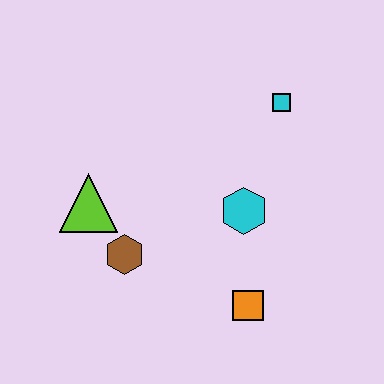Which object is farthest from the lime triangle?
The cyan square is farthest from the lime triangle.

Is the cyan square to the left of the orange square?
No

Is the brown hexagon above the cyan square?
No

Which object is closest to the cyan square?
The cyan hexagon is closest to the cyan square.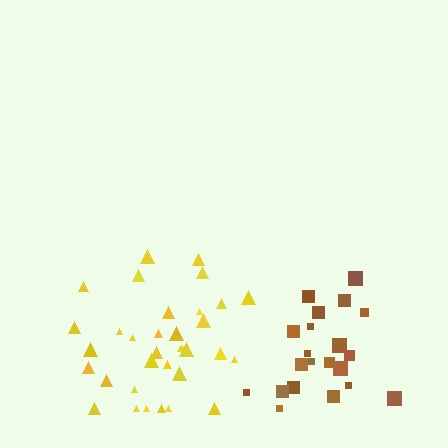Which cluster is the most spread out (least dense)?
Brown.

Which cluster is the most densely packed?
Yellow.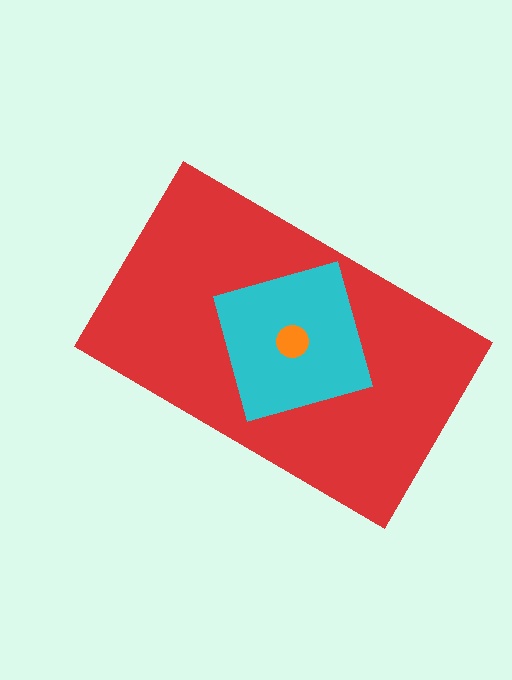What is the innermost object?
The orange circle.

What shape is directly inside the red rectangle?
The cyan square.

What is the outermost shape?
The red rectangle.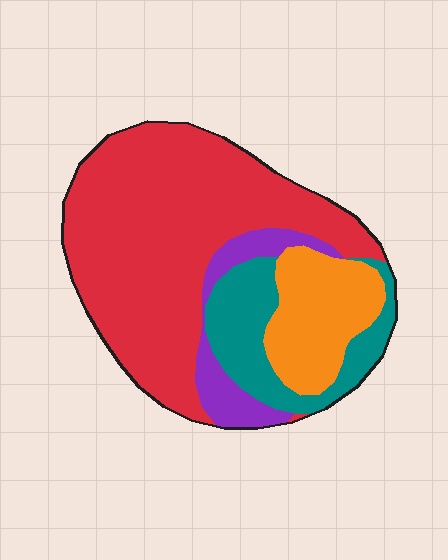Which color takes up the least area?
Purple, at roughly 10%.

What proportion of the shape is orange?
Orange takes up about one sixth (1/6) of the shape.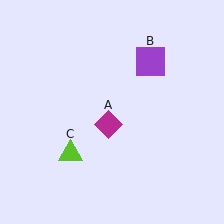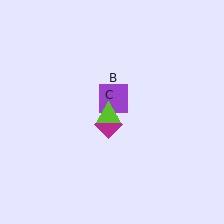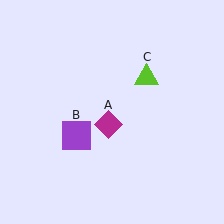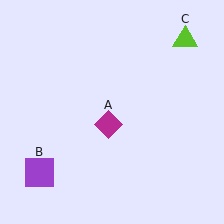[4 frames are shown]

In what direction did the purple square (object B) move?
The purple square (object B) moved down and to the left.